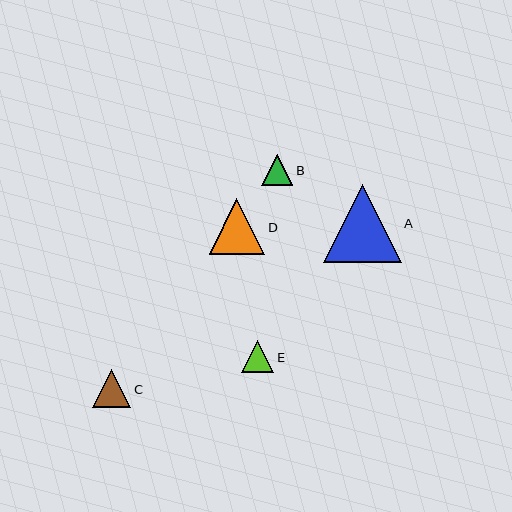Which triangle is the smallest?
Triangle B is the smallest with a size of approximately 31 pixels.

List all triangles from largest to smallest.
From largest to smallest: A, D, C, E, B.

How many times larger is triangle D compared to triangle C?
Triangle D is approximately 1.5 times the size of triangle C.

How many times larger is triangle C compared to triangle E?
Triangle C is approximately 1.2 times the size of triangle E.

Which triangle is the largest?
Triangle A is the largest with a size of approximately 77 pixels.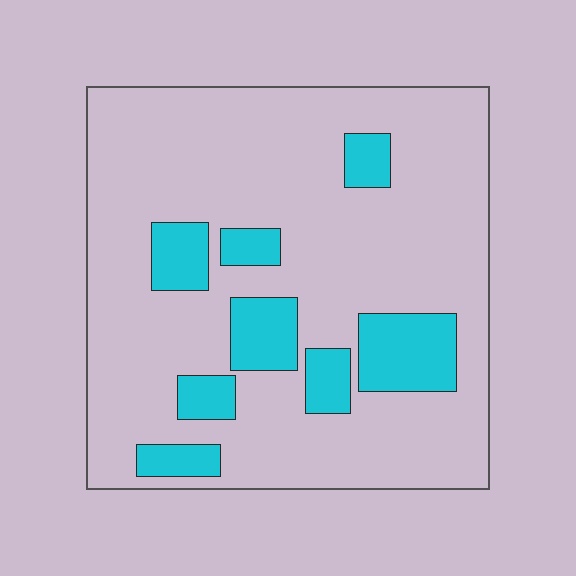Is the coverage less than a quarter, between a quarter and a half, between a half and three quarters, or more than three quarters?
Less than a quarter.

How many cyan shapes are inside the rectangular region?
8.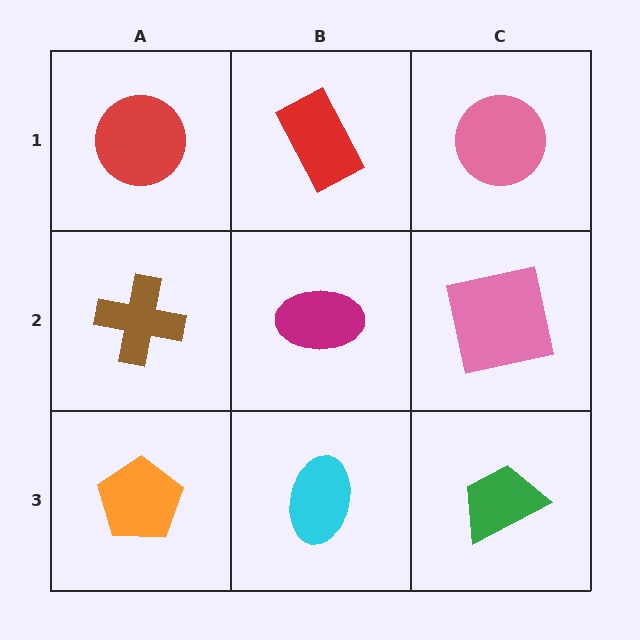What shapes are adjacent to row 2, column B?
A red rectangle (row 1, column B), a cyan ellipse (row 3, column B), a brown cross (row 2, column A), a pink square (row 2, column C).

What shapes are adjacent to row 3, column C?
A pink square (row 2, column C), a cyan ellipse (row 3, column B).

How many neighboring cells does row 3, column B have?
3.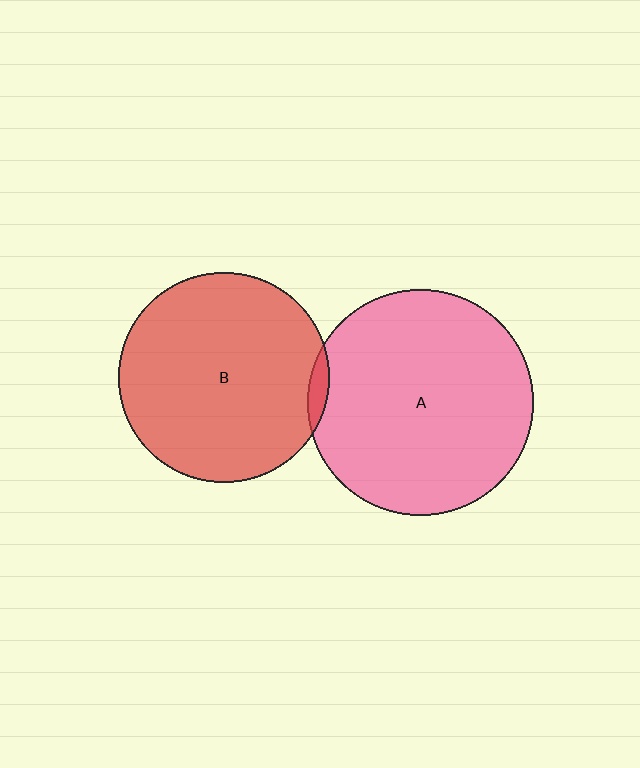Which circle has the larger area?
Circle A (pink).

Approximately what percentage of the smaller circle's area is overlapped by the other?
Approximately 5%.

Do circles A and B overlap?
Yes.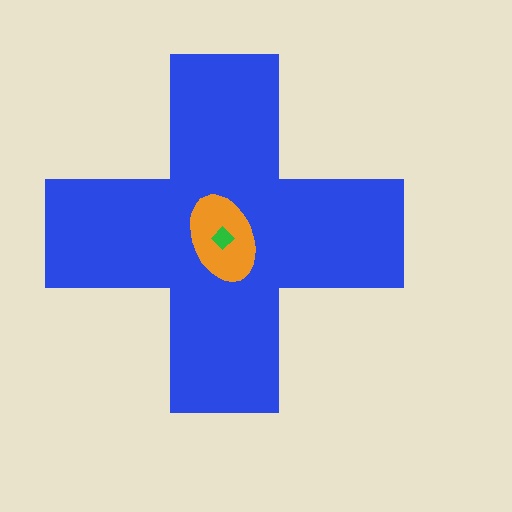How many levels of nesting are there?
3.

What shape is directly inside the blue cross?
The orange ellipse.